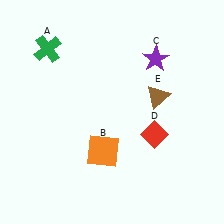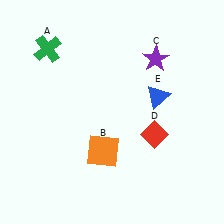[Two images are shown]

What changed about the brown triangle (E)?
In Image 1, E is brown. In Image 2, it changed to blue.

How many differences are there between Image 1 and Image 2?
There is 1 difference between the two images.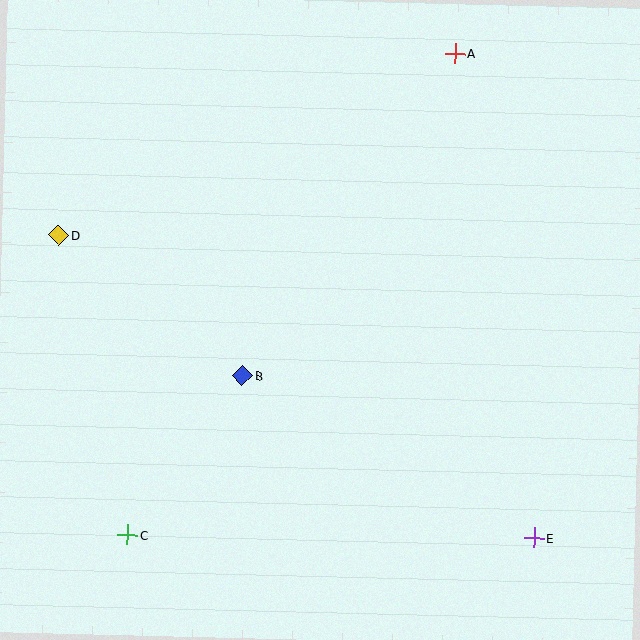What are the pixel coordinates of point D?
Point D is at (59, 235).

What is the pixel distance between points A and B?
The distance between A and B is 386 pixels.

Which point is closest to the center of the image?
Point B at (242, 376) is closest to the center.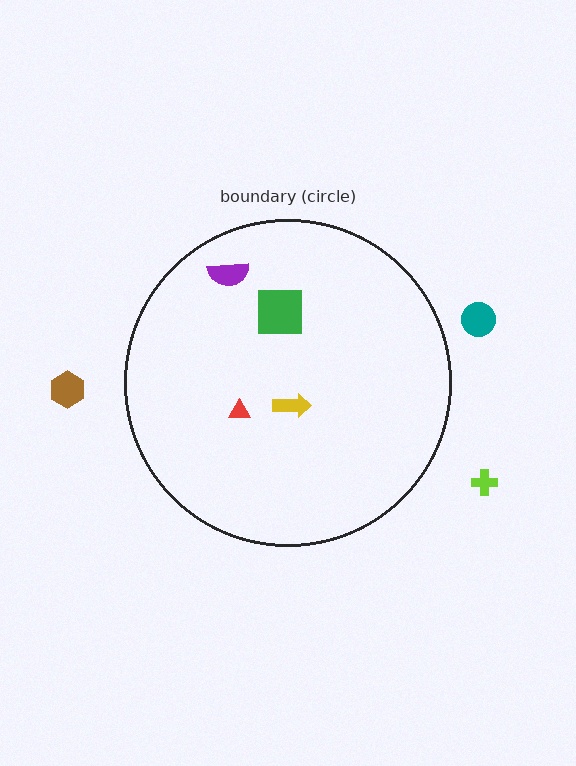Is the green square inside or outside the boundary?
Inside.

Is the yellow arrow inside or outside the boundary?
Inside.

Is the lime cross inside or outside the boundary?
Outside.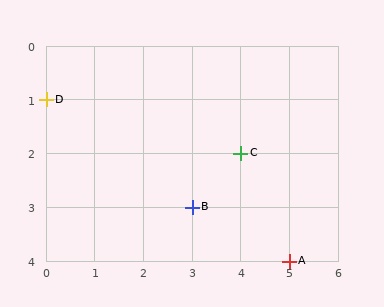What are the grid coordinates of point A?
Point A is at grid coordinates (5, 4).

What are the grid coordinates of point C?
Point C is at grid coordinates (4, 2).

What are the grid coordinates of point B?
Point B is at grid coordinates (3, 3).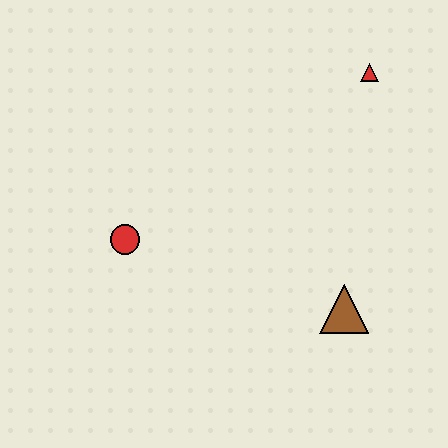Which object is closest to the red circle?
The brown triangle is closest to the red circle.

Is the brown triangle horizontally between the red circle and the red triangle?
Yes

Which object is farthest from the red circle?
The red triangle is farthest from the red circle.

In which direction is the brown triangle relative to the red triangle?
The brown triangle is below the red triangle.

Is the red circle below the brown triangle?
No